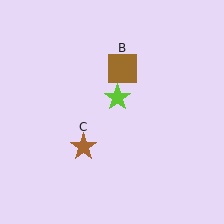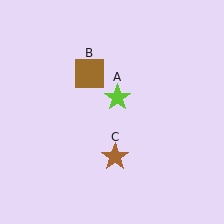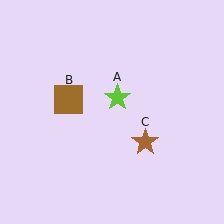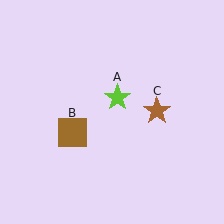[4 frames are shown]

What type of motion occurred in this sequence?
The brown square (object B), brown star (object C) rotated counterclockwise around the center of the scene.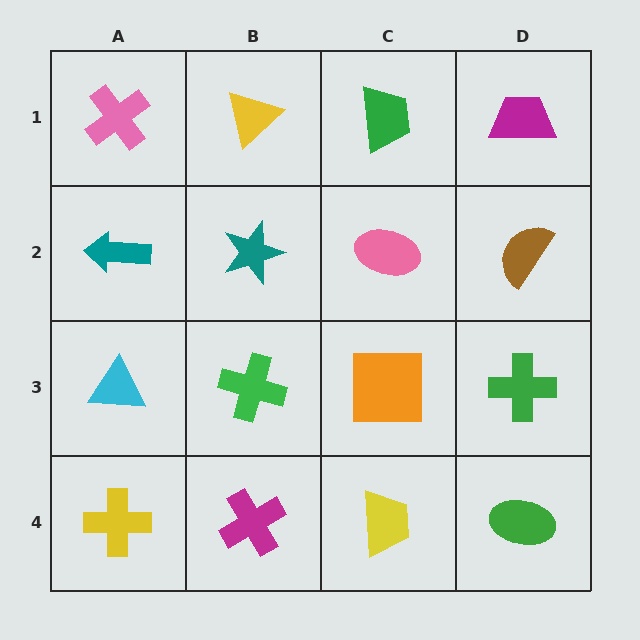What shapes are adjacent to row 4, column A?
A cyan triangle (row 3, column A), a magenta cross (row 4, column B).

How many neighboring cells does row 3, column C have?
4.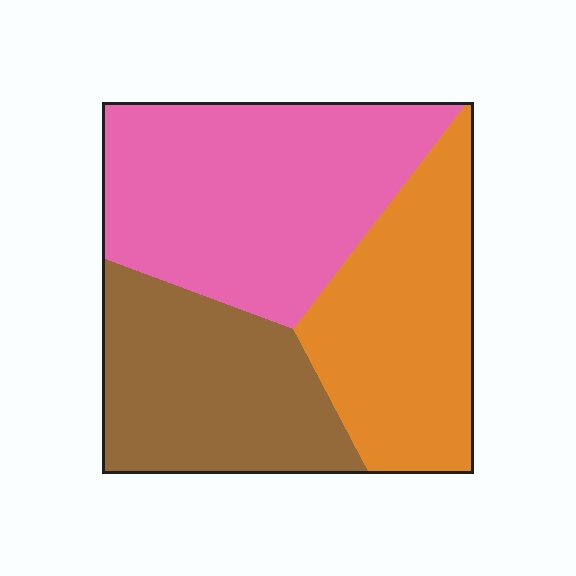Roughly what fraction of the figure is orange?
Orange covers about 30% of the figure.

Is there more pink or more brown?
Pink.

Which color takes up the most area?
Pink, at roughly 40%.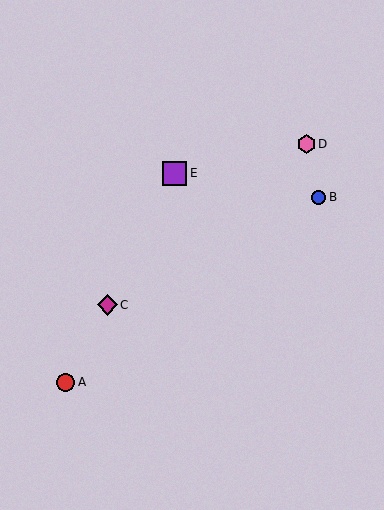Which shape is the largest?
The purple square (labeled E) is the largest.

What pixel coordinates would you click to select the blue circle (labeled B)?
Click at (318, 197) to select the blue circle B.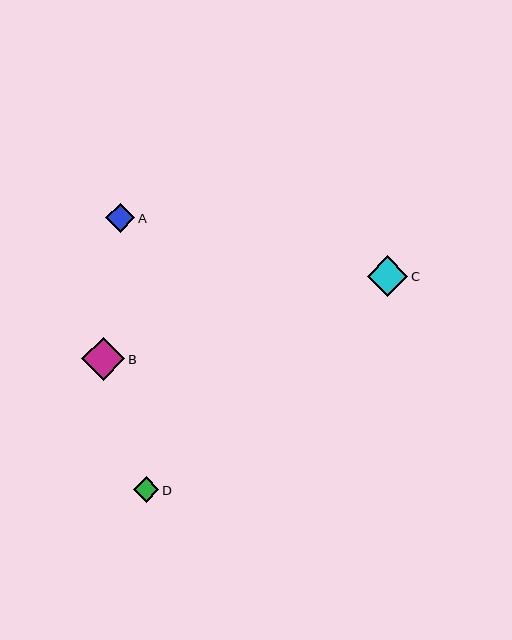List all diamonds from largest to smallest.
From largest to smallest: B, C, A, D.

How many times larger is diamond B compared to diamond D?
Diamond B is approximately 1.7 times the size of diamond D.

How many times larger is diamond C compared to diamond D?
Diamond C is approximately 1.6 times the size of diamond D.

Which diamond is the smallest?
Diamond D is the smallest with a size of approximately 26 pixels.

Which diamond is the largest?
Diamond B is the largest with a size of approximately 43 pixels.